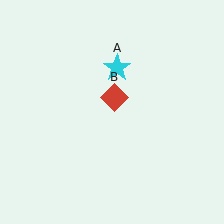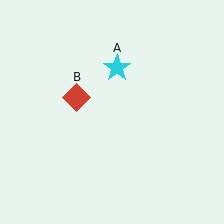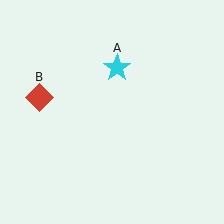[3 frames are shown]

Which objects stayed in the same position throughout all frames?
Cyan star (object A) remained stationary.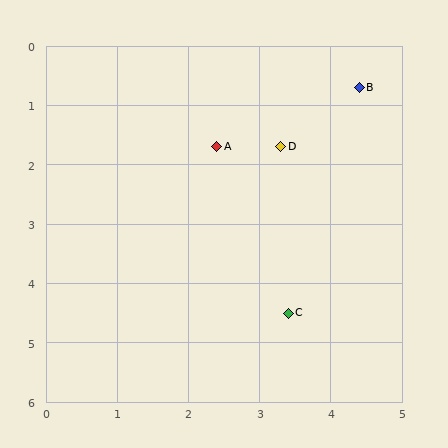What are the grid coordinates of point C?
Point C is at approximately (3.4, 4.5).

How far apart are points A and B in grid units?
Points A and B are about 2.2 grid units apart.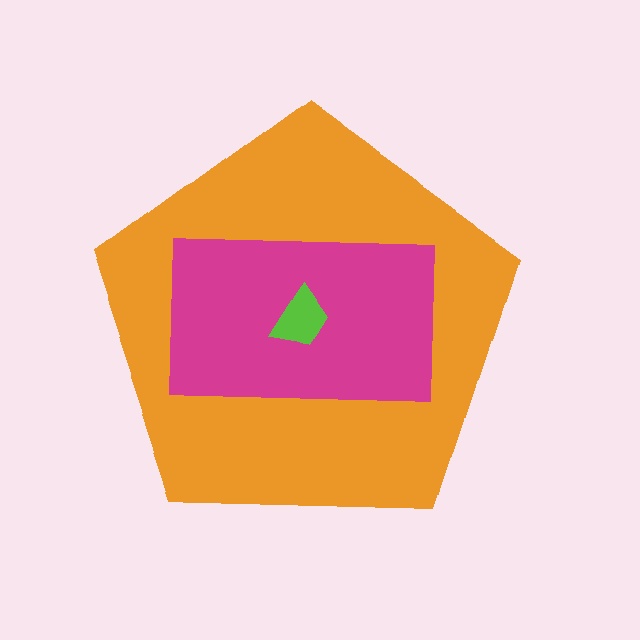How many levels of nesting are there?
3.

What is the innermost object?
The lime trapezoid.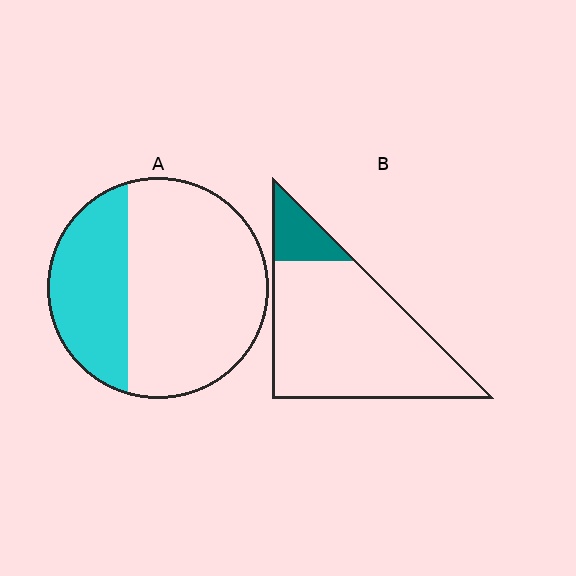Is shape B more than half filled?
No.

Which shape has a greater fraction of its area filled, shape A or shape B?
Shape A.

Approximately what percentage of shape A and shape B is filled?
A is approximately 35% and B is approximately 15%.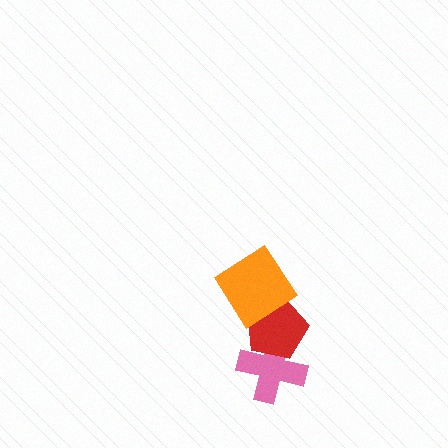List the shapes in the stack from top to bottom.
From top to bottom: the orange diamond, the red pentagon, the pink cross.